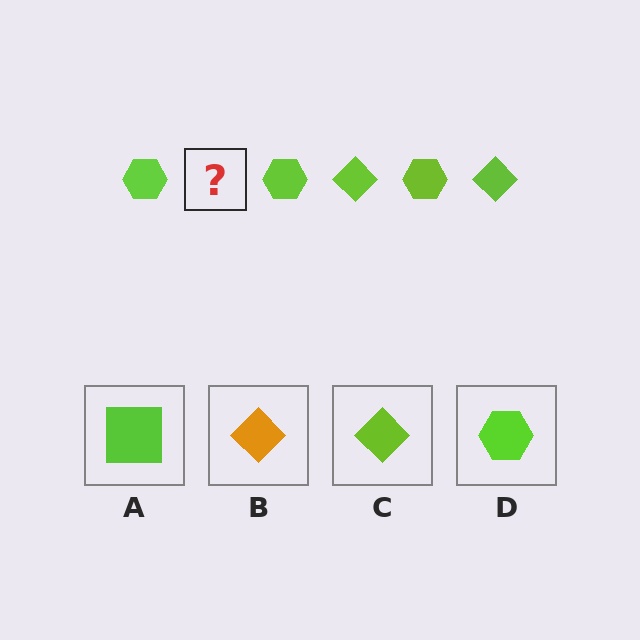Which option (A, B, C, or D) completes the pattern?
C.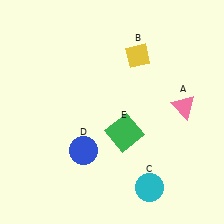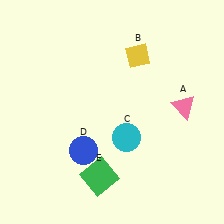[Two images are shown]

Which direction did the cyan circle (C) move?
The cyan circle (C) moved up.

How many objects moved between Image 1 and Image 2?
2 objects moved between the two images.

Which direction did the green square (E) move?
The green square (E) moved down.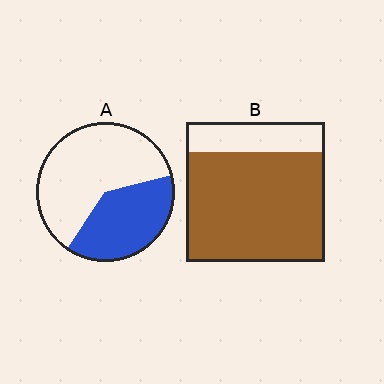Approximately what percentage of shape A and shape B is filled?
A is approximately 40% and B is approximately 80%.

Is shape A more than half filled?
No.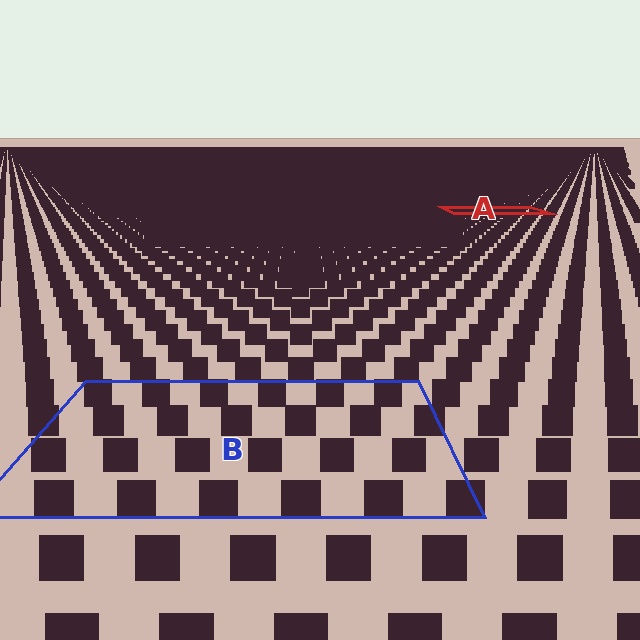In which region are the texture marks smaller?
The texture marks are smaller in region A, because it is farther away.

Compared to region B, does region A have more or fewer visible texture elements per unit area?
Region A has more texture elements per unit area — they are packed more densely because it is farther away.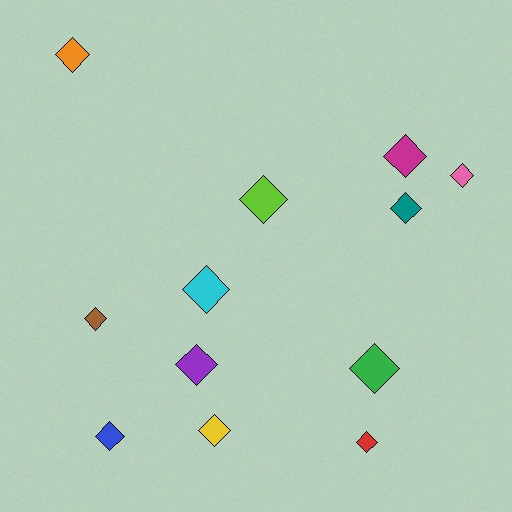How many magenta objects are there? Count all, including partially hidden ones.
There is 1 magenta object.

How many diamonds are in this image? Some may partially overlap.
There are 12 diamonds.